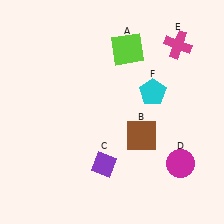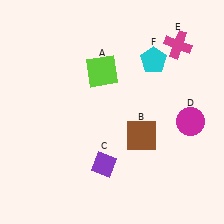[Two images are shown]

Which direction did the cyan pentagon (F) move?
The cyan pentagon (F) moved up.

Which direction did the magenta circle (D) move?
The magenta circle (D) moved up.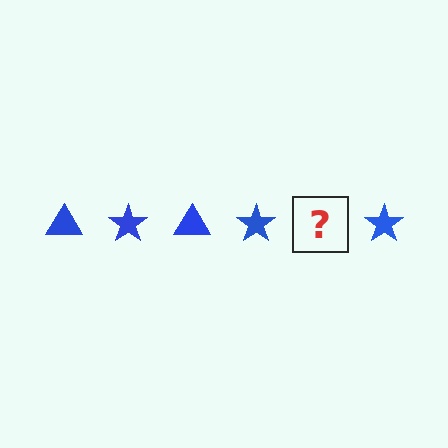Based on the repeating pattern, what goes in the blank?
The blank should be a blue triangle.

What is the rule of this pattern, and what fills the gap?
The rule is that the pattern cycles through triangle, star shapes in blue. The gap should be filled with a blue triangle.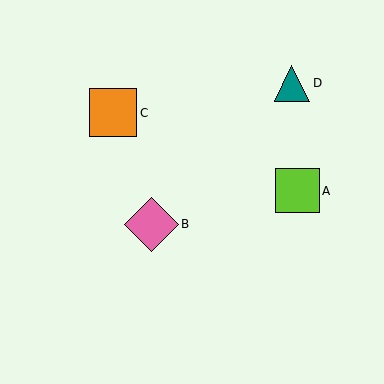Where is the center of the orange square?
The center of the orange square is at (113, 113).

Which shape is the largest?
The pink diamond (labeled B) is the largest.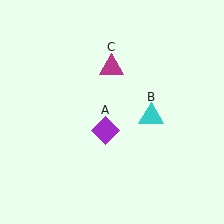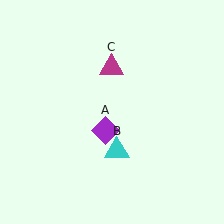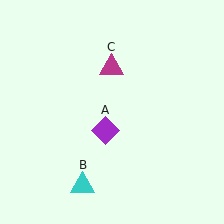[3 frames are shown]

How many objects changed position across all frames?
1 object changed position: cyan triangle (object B).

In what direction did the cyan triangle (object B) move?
The cyan triangle (object B) moved down and to the left.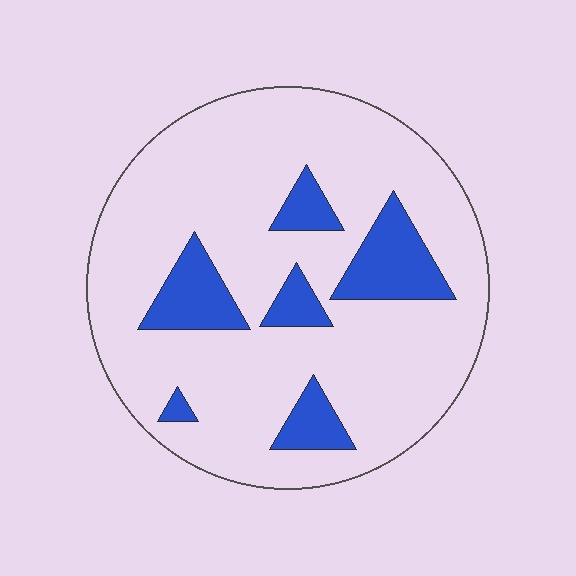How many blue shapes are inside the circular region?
6.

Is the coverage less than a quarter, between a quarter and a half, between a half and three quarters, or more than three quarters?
Less than a quarter.